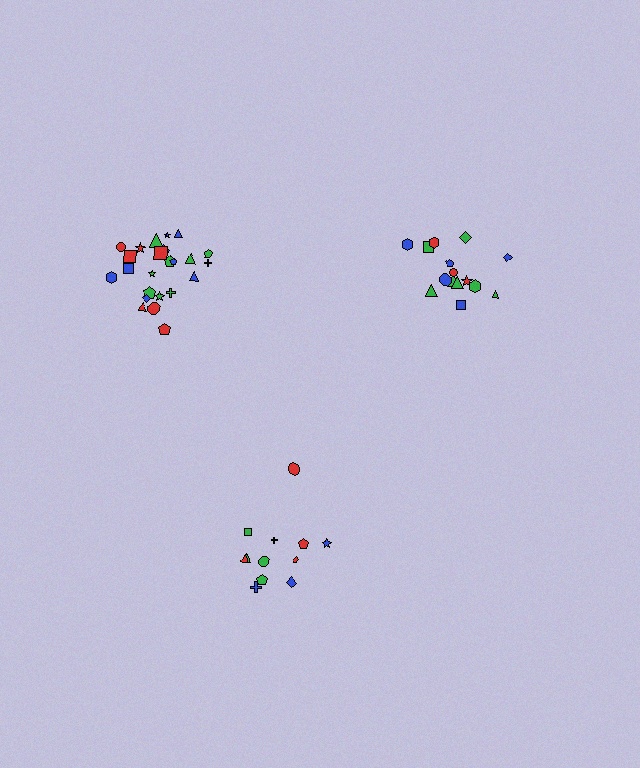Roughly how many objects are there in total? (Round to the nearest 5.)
Roughly 50 objects in total.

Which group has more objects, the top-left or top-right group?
The top-left group.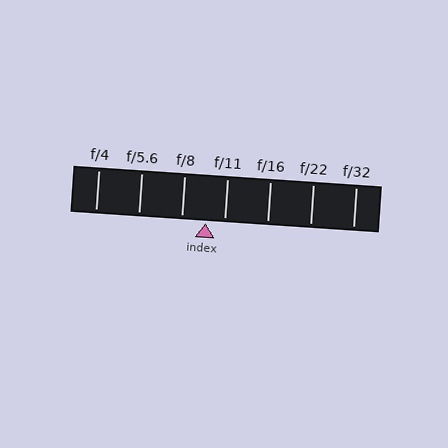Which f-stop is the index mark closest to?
The index mark is closest to f/11.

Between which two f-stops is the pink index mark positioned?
The index mark is between f/8 and f/11.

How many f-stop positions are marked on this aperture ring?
There are 7 f-stop positions marked.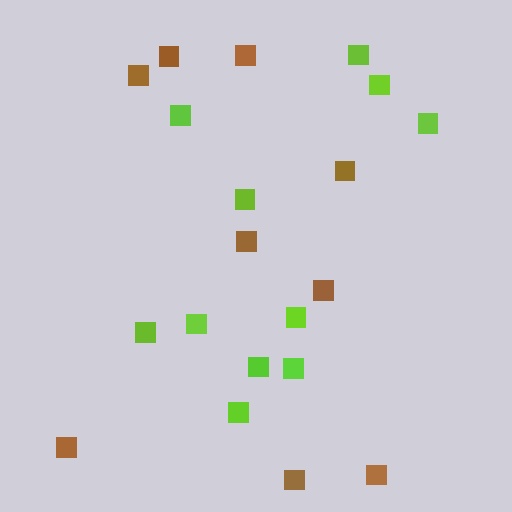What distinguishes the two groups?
There are 2 groups: one group of brown squares (9) and one group of lime squares (11).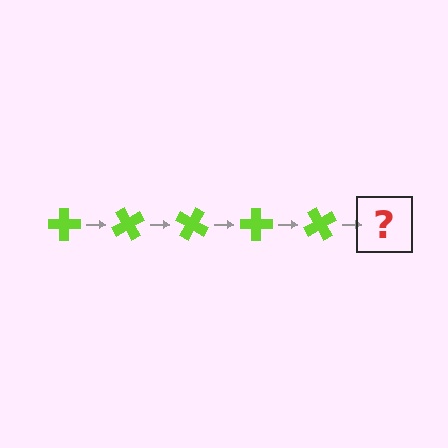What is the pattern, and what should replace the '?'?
The pattern is that the cross rotates 60 degrees each step. The '?' should be a lime cross rotated 300 degrees.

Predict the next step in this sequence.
The next step is a lime cross rotated 300 degrees.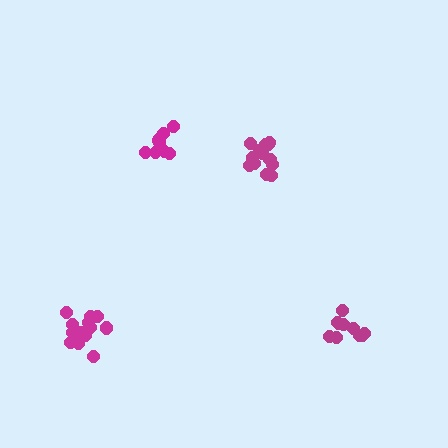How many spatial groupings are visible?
There are 4 spatial groupings.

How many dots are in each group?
Group 1: 9 dots, Group 2: 13 dots, Group 3: 13 dots, Group 4: 10 dots (45 total).